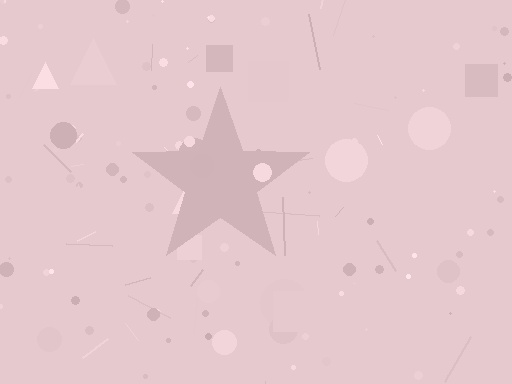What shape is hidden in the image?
A star is hidden in the image.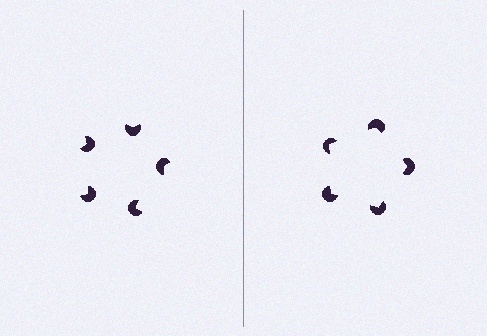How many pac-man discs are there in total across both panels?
10 — 5 on each side.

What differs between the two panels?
The pac-man discs are positioned identically on both sides; only the wedge orientations differ. On the right they align to a pentagon; on the left they are misaligned.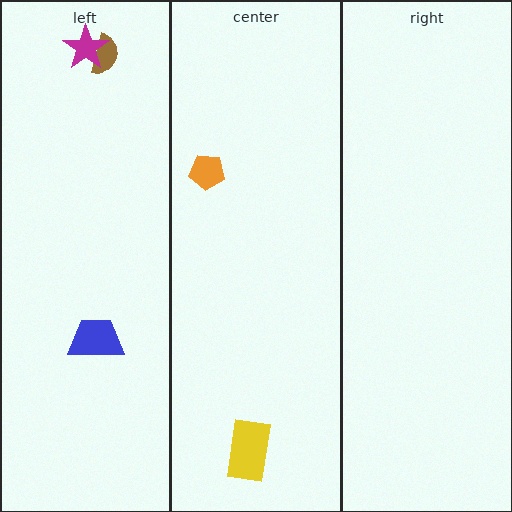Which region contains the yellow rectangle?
The center region.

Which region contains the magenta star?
The left region.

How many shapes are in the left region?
3.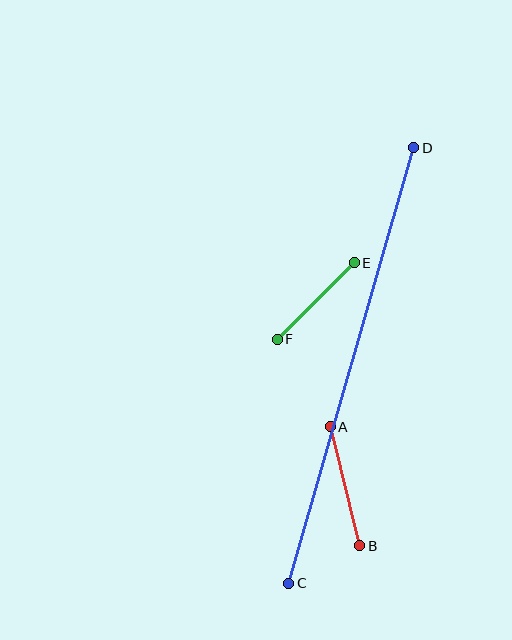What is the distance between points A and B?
The distance is approximately 123 pixels.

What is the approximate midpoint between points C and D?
The midpoint is at approximately (351, 366) pixels.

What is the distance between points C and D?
The distance is approximately 453 pixels.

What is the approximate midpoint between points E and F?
The midpoint is at approximately (316, 301) pixels.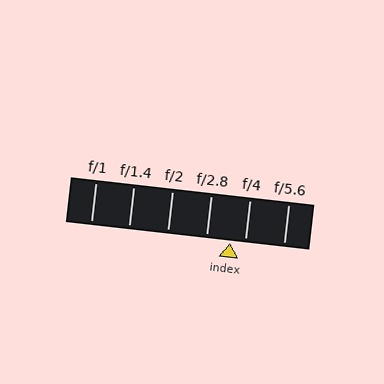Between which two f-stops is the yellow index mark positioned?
The index mark is between f/2.8 and f/4.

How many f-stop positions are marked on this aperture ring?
There are 6 f-stop positions marked.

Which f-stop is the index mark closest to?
The index mark is closest to f/4.